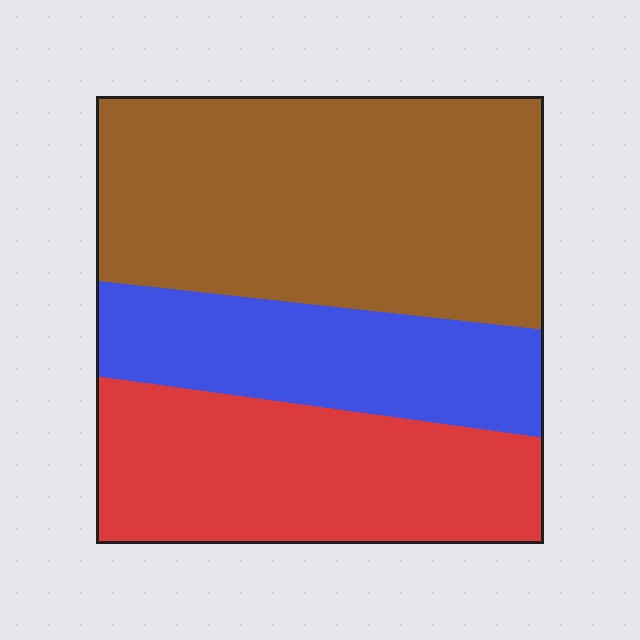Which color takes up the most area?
Brown, at roughly 45%.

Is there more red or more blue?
Red.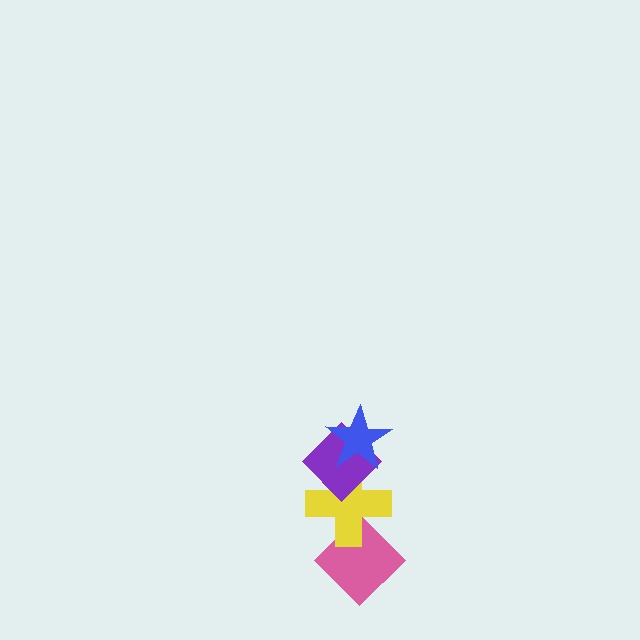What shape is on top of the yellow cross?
The purple diamond is on top of the yellow cross.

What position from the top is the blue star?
The blue star is 1st from the top.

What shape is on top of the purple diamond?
The blue star is on top of the purple diamond.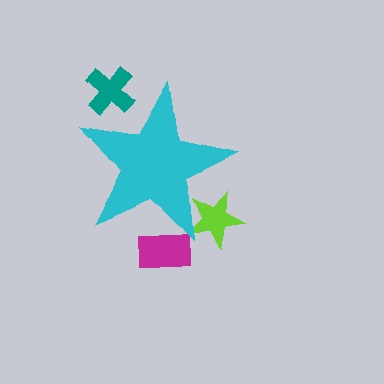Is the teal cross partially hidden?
Yes, the teal cross is partially hidden behind the cyan star.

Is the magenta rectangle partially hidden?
Yes, the magenta rectangle is partially hidden behind the cyan star.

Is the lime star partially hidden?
Yes, the lime star is partially hidden behind the cyan star.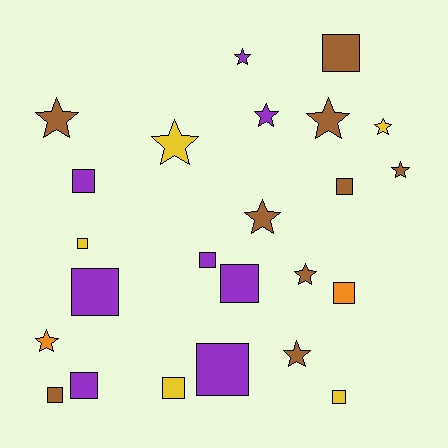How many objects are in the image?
There are 24 objects.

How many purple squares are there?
There are 6 purple squares.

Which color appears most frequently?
Brown, with 9 objects.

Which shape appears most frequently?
Square, with 13 objects.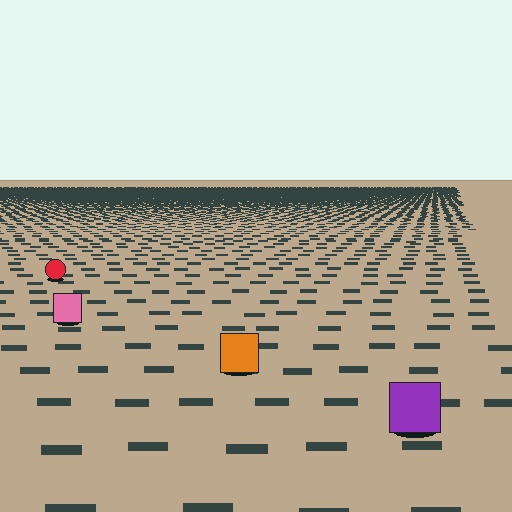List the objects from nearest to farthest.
From nearest to farthest: the purple square, the orange square, the pink square, the red circle.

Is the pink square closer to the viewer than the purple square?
No. The purple square is closer — you can tell from the texture gradient: the ground texture is coarser near it.